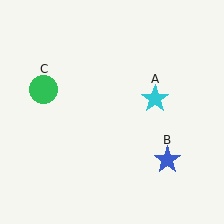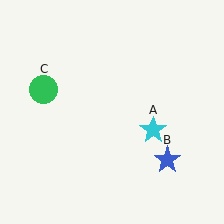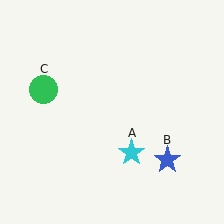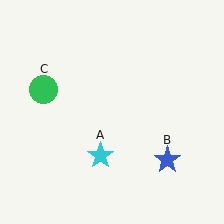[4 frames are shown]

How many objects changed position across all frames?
1 object changed position: cyan star (object A).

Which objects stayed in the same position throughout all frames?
Blue star (object B) and green circle (object C) remained stationary.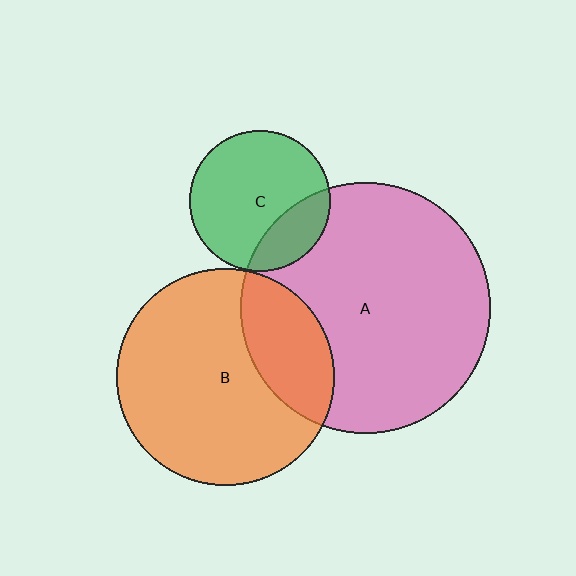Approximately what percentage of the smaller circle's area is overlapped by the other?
Approximately 25%.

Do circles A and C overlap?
Yes.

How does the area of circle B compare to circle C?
Approximately 2.4 times.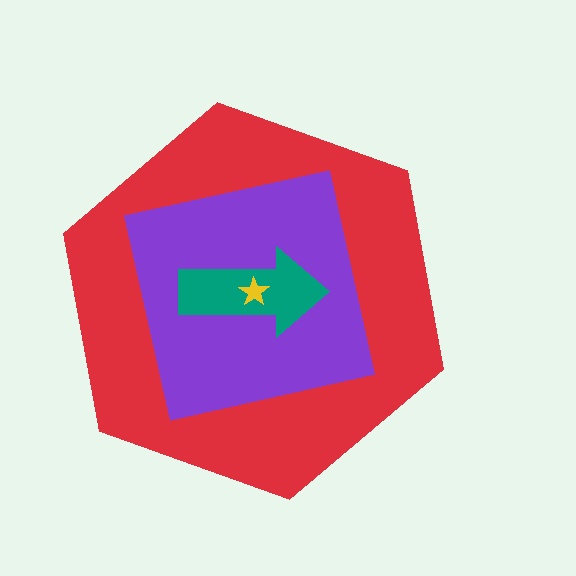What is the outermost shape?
The red hexagon.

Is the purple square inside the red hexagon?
Yes.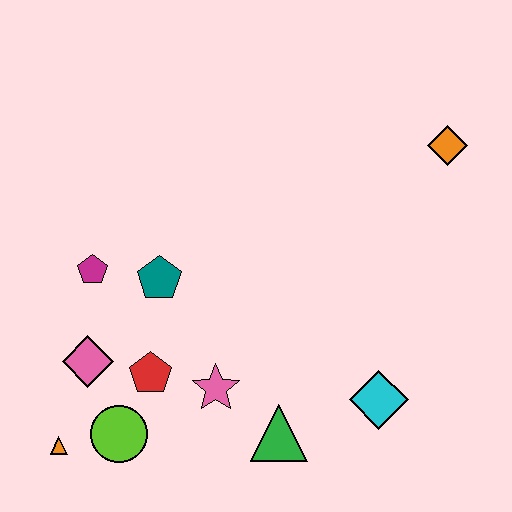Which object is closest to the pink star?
The red pentagon is closest to the pink star.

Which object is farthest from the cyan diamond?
The orange triangle is farthest from the cyan diamond.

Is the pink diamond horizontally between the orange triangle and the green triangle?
Yes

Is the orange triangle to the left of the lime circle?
Yes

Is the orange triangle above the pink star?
No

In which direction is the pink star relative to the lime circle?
The pink star is to the right of the lime circle.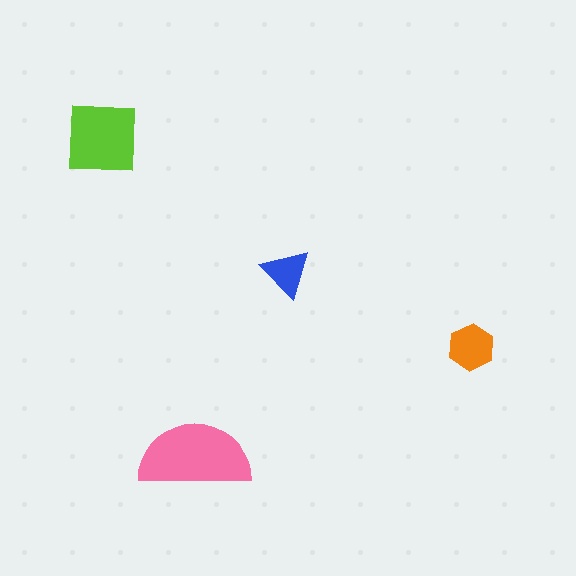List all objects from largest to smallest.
The pink semicircle, the lime square, the orange hexagon, the blue triangle.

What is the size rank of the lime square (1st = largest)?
2nd.